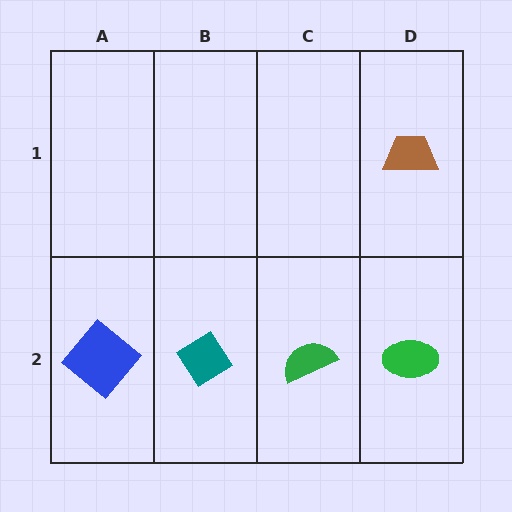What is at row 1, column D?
A brown trapezoid.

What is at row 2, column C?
A green semicircle.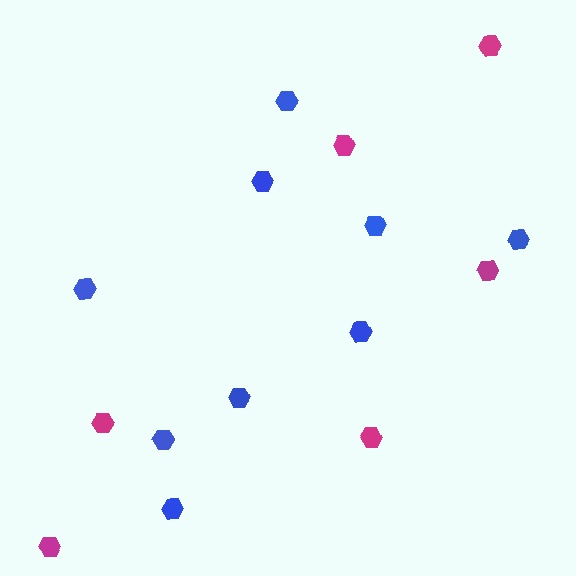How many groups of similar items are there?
There are 2 groups: one group of blue hexagons (9) and one group of magenta hexagons (6).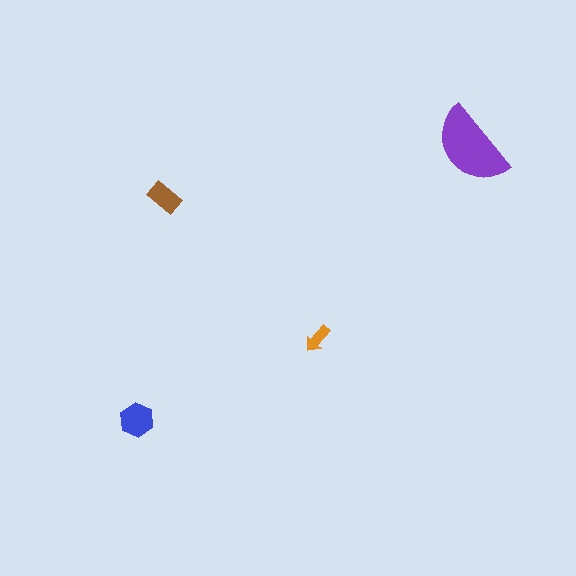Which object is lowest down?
The blue hexagon is bottommost.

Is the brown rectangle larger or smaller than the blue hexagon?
Smaller.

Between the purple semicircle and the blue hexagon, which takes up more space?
The purple semicircle.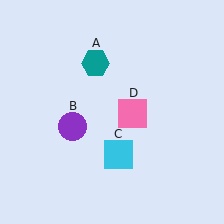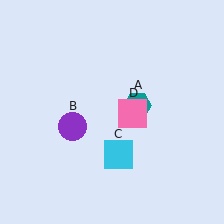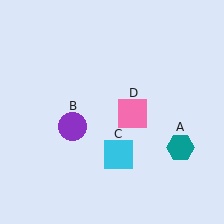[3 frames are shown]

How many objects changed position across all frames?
1 object changed position: teal hexagon (object A).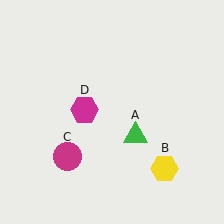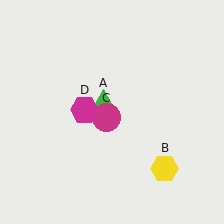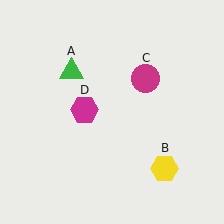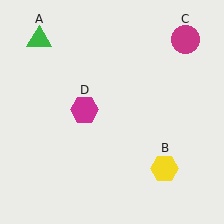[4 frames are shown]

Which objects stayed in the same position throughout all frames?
Yellow hexagon (object B) and magenta hexagon (object D) remained stationary.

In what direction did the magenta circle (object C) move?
The magenta circle (object C) moved up and to the right.